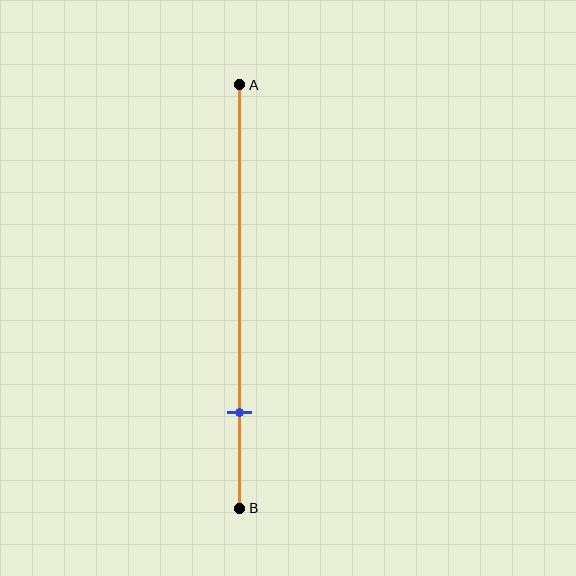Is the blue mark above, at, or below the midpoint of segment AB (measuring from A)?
The blue mark is below the midpoint of segment AB.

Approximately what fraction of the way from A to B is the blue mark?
The blue mark is approximately 75% of the way from A to B.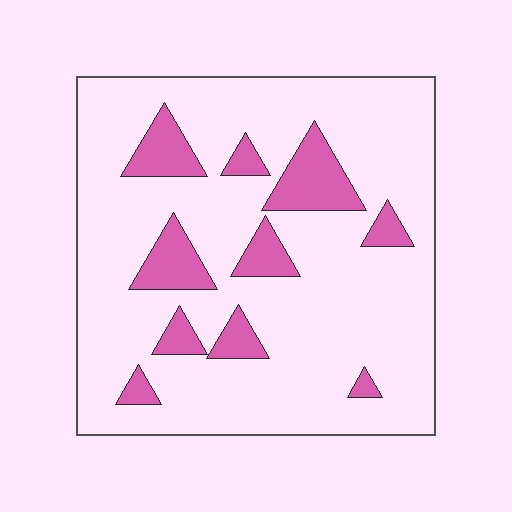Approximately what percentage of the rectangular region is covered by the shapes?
Approximately 15%.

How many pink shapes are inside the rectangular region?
10.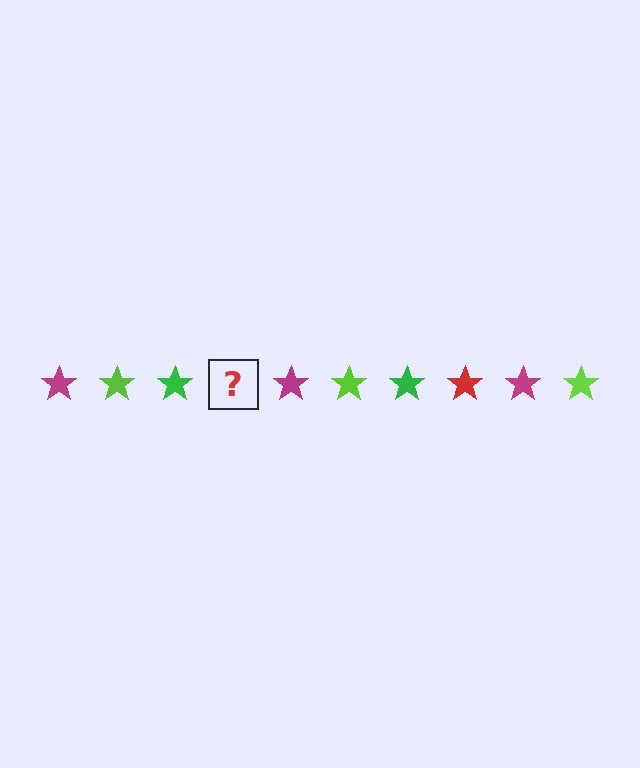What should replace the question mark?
The question mark should be replaced with a red star.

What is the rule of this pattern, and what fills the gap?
The rule is that the pattern cycles through magenta, lime, green, red stars. The gap should be filled with a red star.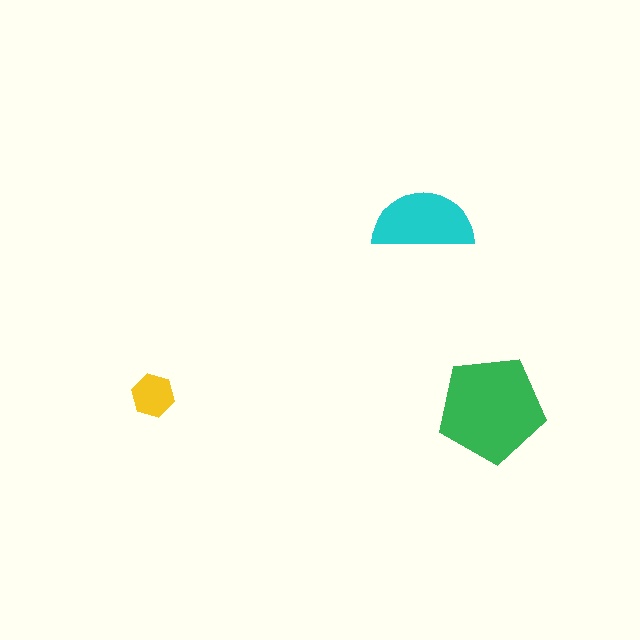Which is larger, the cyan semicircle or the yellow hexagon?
The cyan semicircle.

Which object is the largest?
The green pentagon.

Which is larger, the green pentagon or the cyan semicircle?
The green pentagon.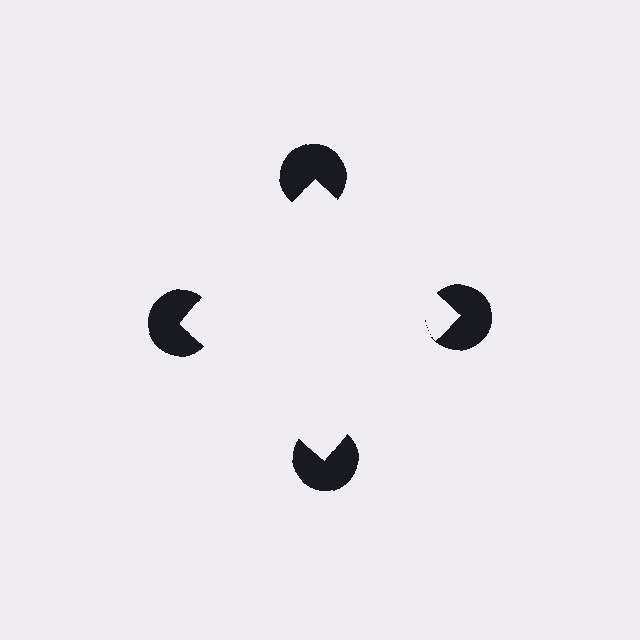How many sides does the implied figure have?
4 sides.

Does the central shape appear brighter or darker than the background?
It typically appears slightly brighter than the background, even though no actual brightness change is drawn.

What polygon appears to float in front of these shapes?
An illusory square — its edges are inferred from the aligned wedge cuts in the pac-man discs, not physically drawn.